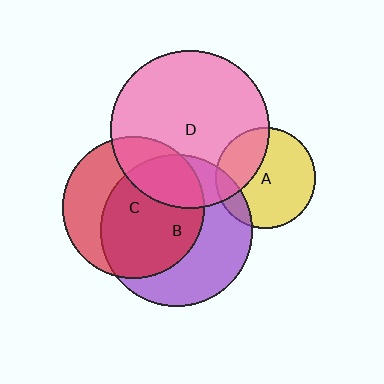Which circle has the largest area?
Circle D (pink).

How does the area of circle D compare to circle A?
Approximately 2.5 times.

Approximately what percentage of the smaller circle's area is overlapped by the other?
Approximately 15%.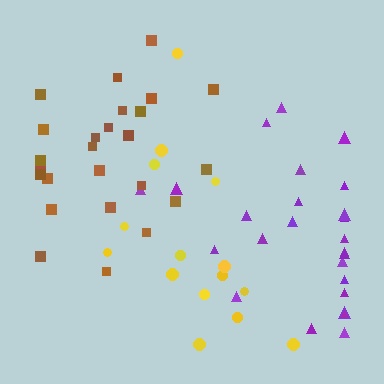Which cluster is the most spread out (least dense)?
Yellow.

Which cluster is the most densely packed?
Brown.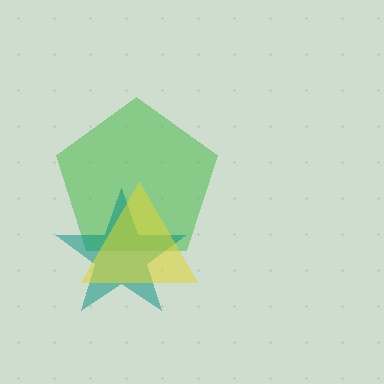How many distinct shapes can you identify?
There are 3 distinct shapes: a green pentagon, a teal star, a yellow triangle.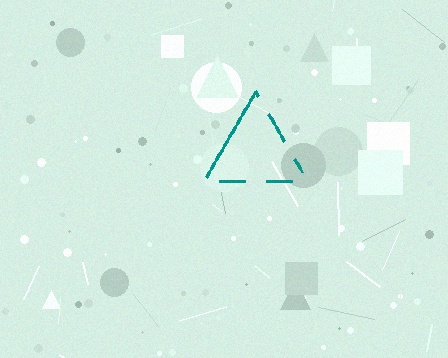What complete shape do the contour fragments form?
The contour fragments form a triangle.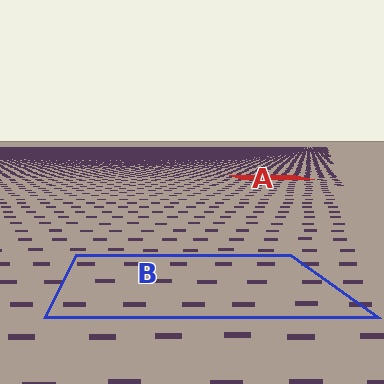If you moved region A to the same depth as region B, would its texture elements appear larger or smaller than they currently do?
They would appear larger. At a closer depth, the same texture elements are projected at a bigger on-screen size.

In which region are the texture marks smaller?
The texture marks are smaller in region A, because it is farther away.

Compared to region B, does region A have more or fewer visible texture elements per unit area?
Region A has more texture elements per unit area — they are packed more densely because it is farther away.